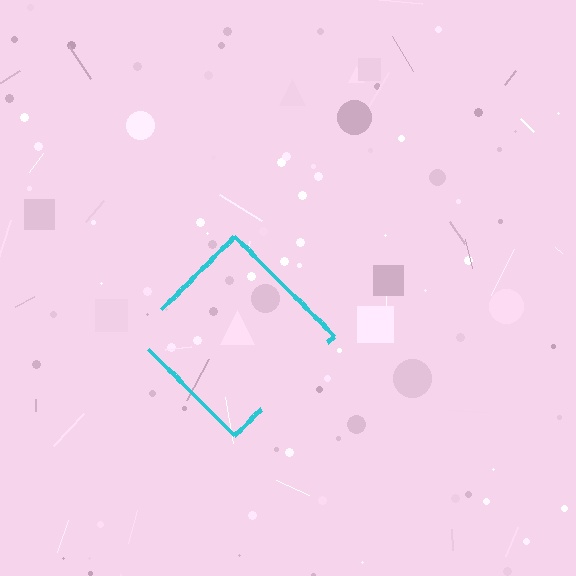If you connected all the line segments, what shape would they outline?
They would outline a diamond.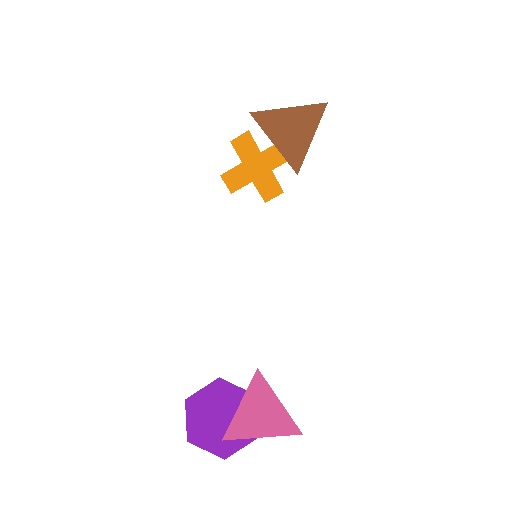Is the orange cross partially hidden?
Yes, it is partially covered by another shape.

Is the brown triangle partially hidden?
No, no other shape covers it.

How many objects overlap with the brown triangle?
1 object overlaps with the brown triangle.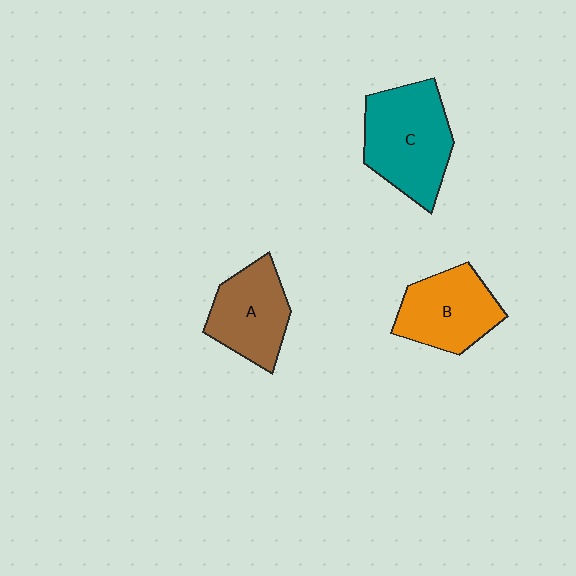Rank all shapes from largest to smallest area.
From largest to smallest: C (teal), B (orange), A (brown).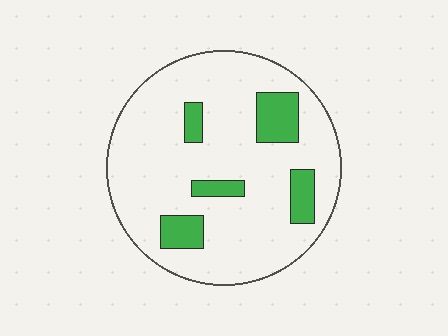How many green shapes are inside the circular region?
5.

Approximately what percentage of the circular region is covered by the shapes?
Approximately 15%.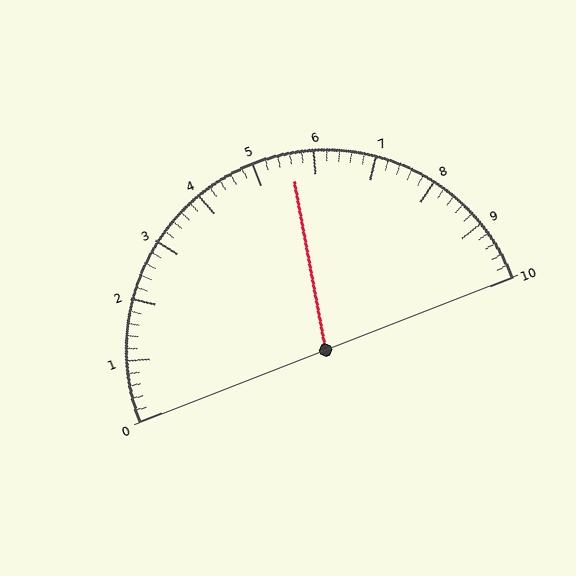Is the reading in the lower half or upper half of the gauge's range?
The reading is in the upper half of the range (0 to 10).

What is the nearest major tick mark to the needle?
The nearest major tick mark is 6.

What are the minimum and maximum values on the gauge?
The gauge ranges from 0 to 10.